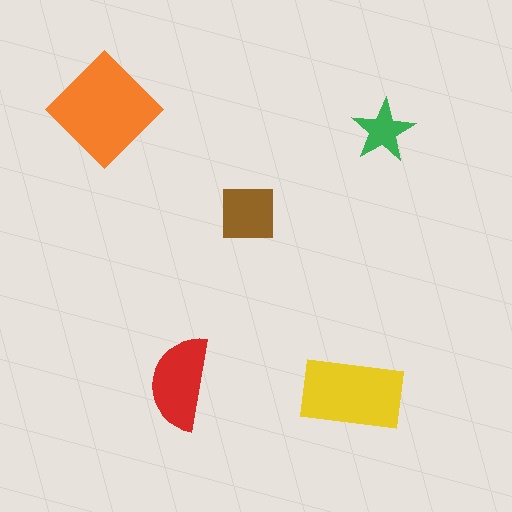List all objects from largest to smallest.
The orange diamond, the yellow rectangle, the red semicircle, the brown square, the green star.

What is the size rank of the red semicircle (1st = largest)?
3rd.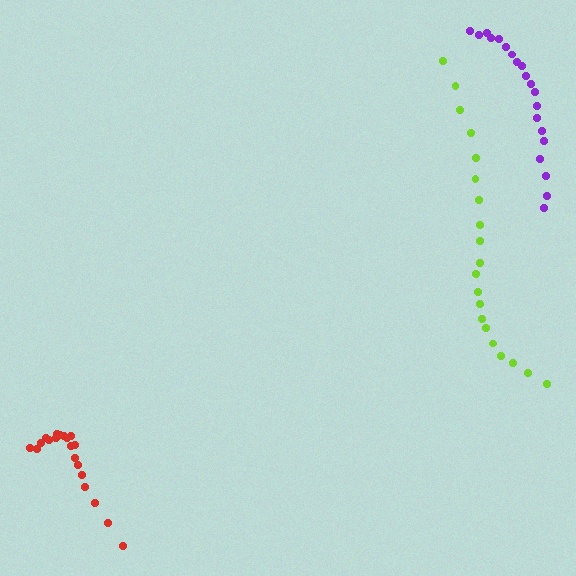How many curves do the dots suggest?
There are 3 distinct paths.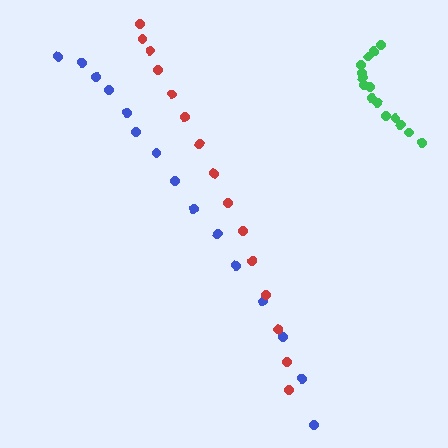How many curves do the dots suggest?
There are 3 distinct paths.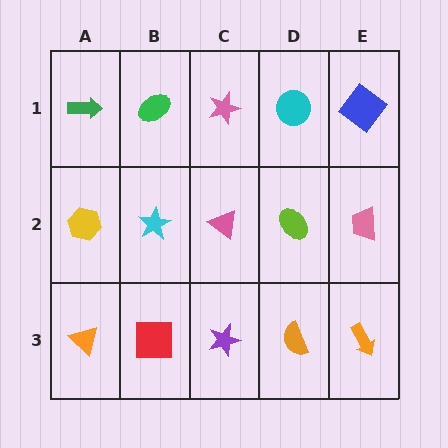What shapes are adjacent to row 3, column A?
A yellow hexagon (row 2, column A), a red square (row 3, column B).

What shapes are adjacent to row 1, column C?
A pink triangle (row 2, column C), a green ellipse (row 1, column B), a cyan circle (row 1, column D).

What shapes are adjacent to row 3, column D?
A lime ellipse (row 2, column D), a purple star (row 3, column C), an orange arrow (row 3, column E).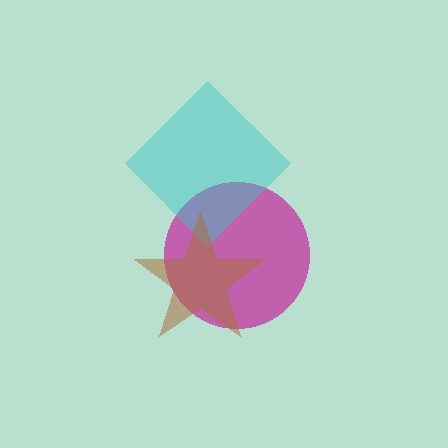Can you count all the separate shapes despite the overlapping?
Yes, there are 3 separate shapes.